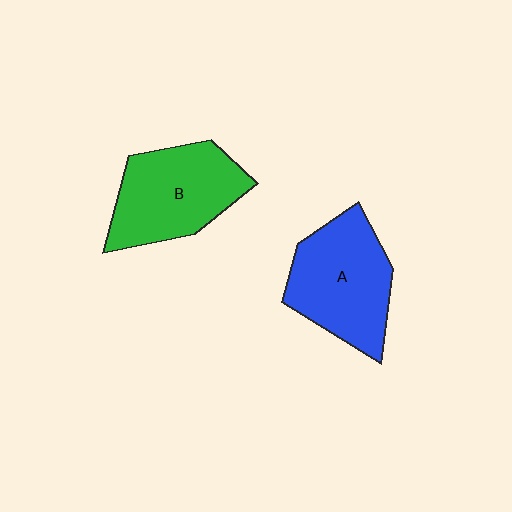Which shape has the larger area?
Shape A (blue).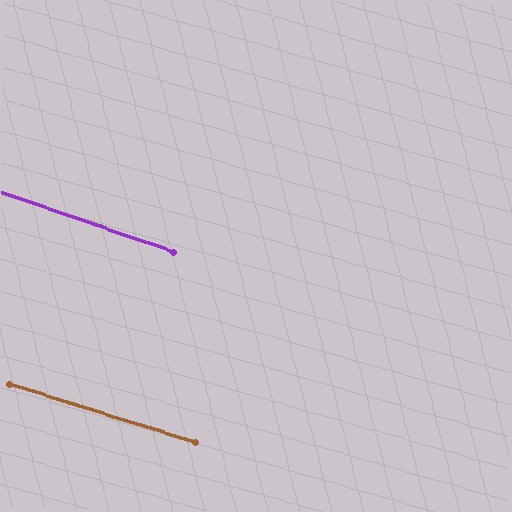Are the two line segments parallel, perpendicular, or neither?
Parallel — their directions differ by only 1.5°.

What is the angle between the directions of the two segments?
Approximately 1 degree.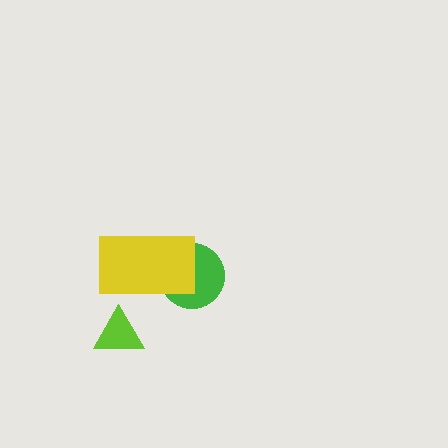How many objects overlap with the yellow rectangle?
1 object overlaps with the yellow rectangle.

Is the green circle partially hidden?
Yes, it is partially covered by another shape.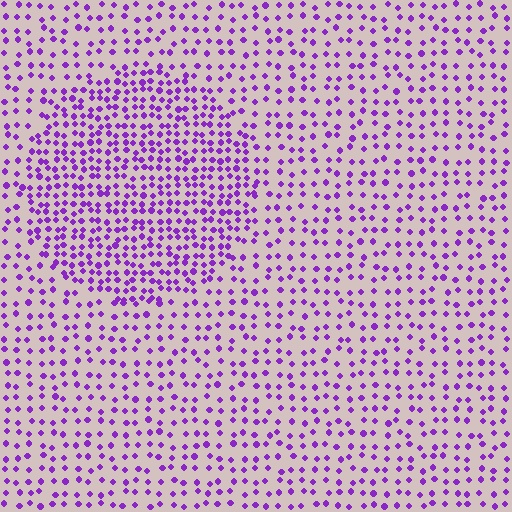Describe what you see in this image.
The image contains small purple elements arranged at two different densities. A circle-shaped region is visible where the elements are more densely packed than the surrounding area.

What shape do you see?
I see a circle.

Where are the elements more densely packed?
The elements are more densely packed inside the circle boundary.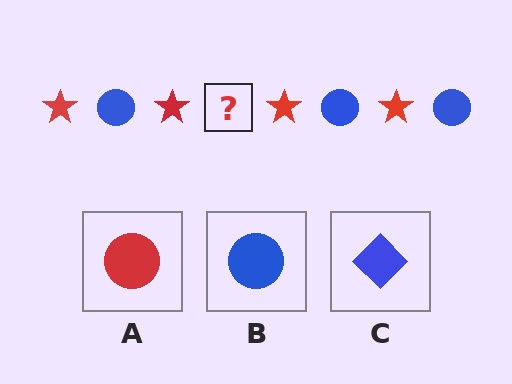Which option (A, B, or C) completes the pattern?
B.